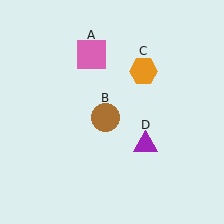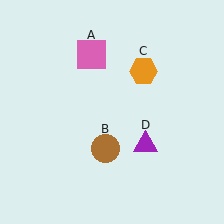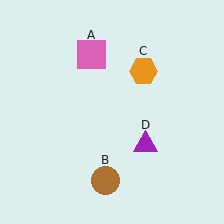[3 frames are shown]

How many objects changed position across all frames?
1 object changed position: brown circle (object B).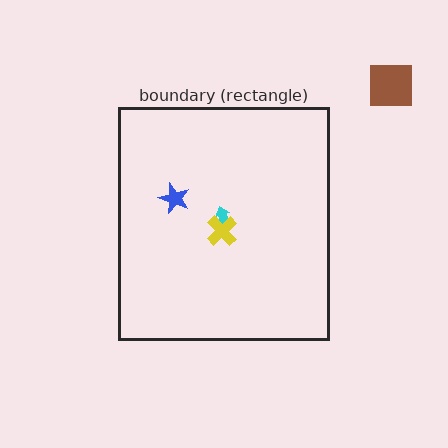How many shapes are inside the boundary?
3 inside, 1 outside.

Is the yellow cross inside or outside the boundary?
Inside.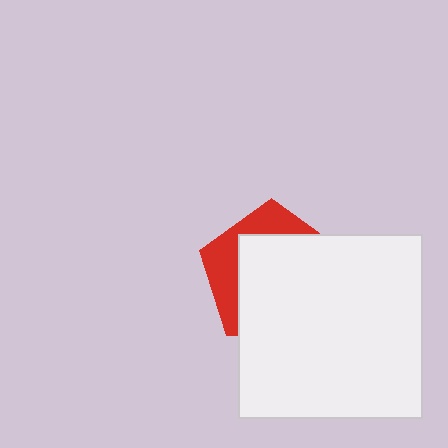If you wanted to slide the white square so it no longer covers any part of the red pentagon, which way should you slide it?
Slide it toward the lower-right — that is the most direct way to separate the two shapes.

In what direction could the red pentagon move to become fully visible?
The red pentagon could move toward the upper-left. That would shift it out from behind the white square entirely.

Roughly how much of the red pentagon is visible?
A small part of it is visible (roughly 31%).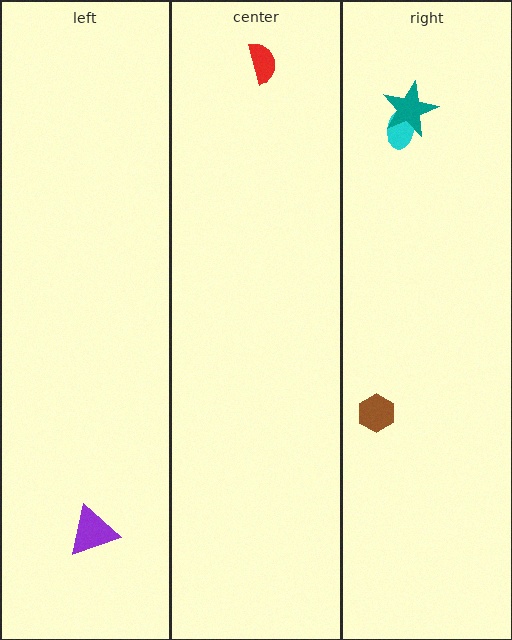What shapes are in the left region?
The purple triangle.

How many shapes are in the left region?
1.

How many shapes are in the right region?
3.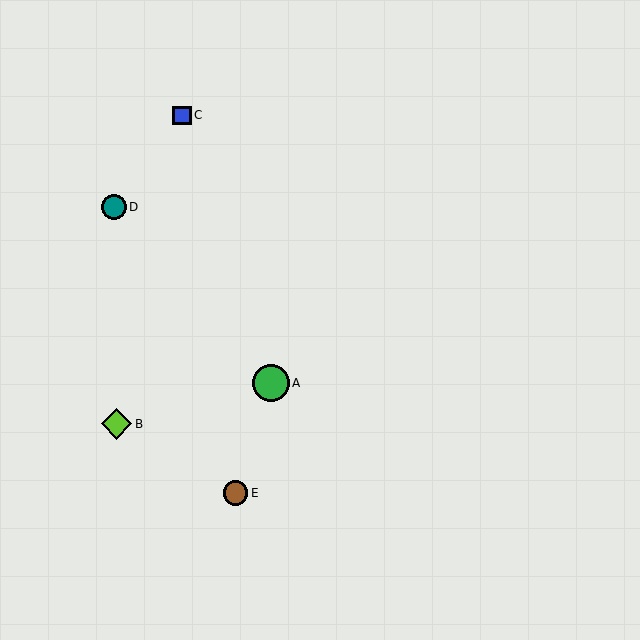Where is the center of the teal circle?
The center of the teal circle is at (114, 207).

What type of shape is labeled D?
Shape D is a teal circle.